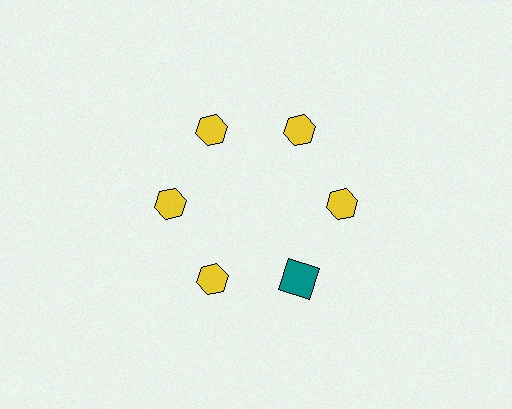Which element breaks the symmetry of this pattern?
The teal square at roughly the 5 o'clock position breaks the symmetry. All other shapes are yellow hexagons.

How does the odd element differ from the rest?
It differs in both color (teal instead of yellow) and shape (square instead of hexagon).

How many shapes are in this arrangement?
There are 6 shapes arranged in a ring pattern.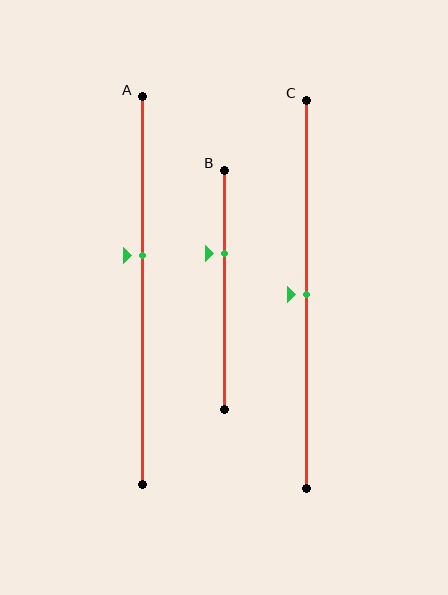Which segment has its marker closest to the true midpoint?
Segment C has its marker closest to the true midpoint.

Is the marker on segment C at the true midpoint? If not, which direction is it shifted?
Yes, the marker on segment C is at the true midpoint.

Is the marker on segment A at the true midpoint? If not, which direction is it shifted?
No, the marker on segment A is shifted upward by about 9% of the segment length.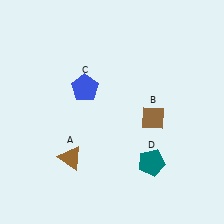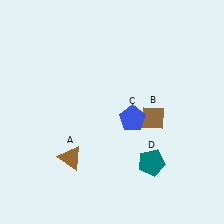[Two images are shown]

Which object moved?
The blue pentagon (C) moved right.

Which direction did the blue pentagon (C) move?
The blue pentagon (C) moved right.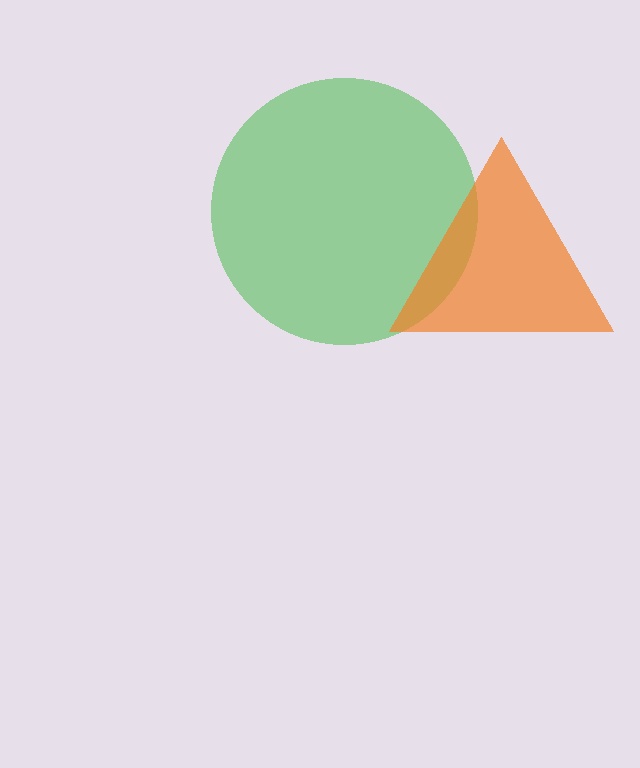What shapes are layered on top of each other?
The layered shapes are: a green circle, an orange triangle.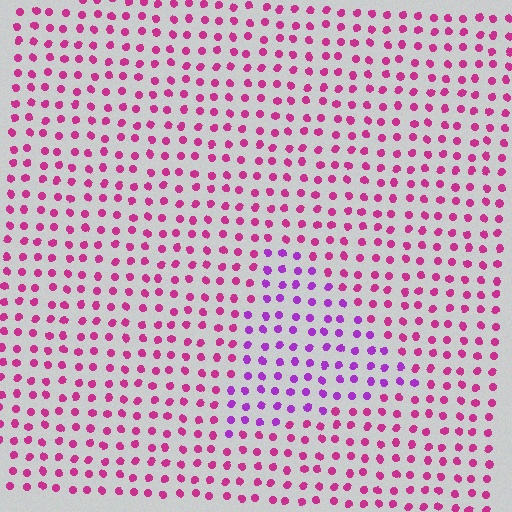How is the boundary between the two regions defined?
The boundary is defined purely by a slight shift in hue (about 36 degrees). Spacing, size, and orientation are identical on both sides.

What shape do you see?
I see a triangle.